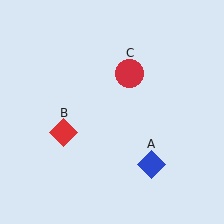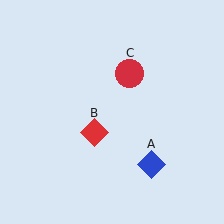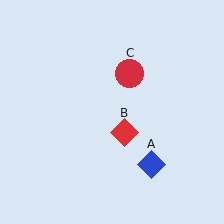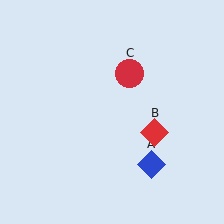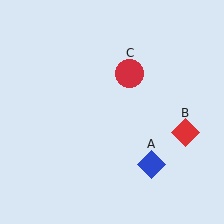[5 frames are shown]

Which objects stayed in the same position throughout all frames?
Blue diamond (object A) and red circle (object C) remained stationary.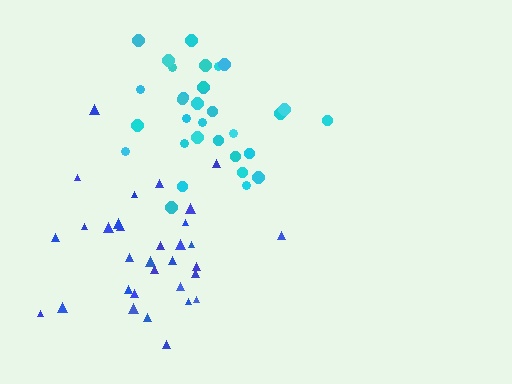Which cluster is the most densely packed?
Cyan.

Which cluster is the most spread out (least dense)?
Blue.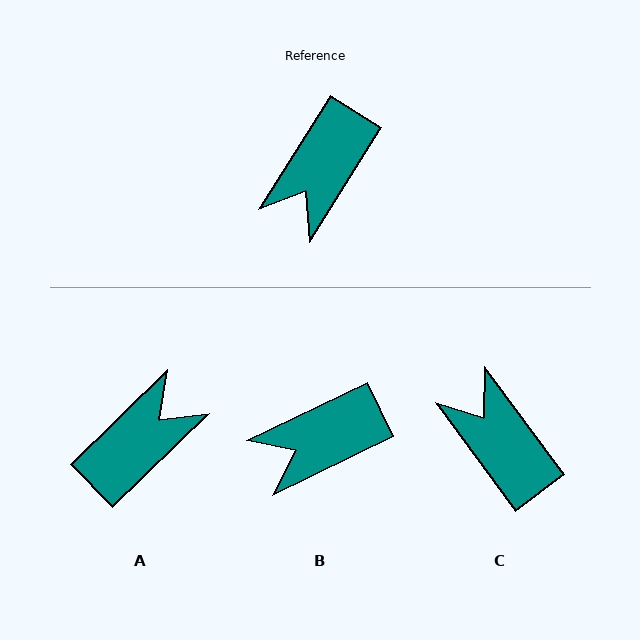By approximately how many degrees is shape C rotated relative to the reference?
Approximately 111 degrees clockwise.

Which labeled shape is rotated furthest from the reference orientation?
A, about 167 degrees away.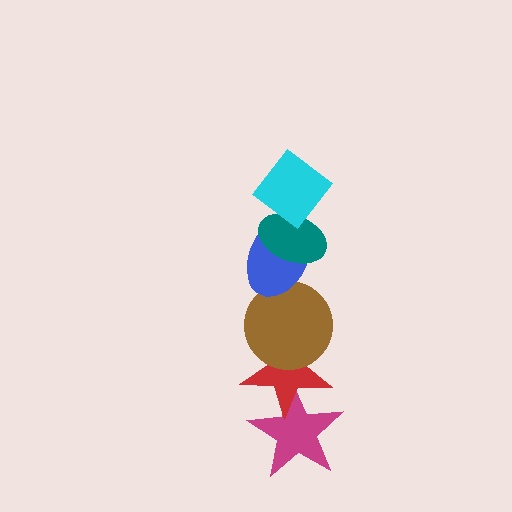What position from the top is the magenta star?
The magenta star is 6th from the top.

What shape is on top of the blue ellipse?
The teal ellipse is on top of the blue ellipse.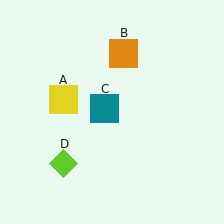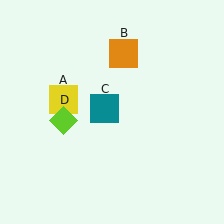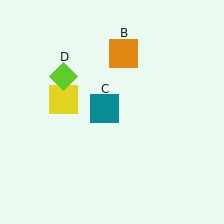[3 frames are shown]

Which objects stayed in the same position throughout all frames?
Yellow square (object A) and orange square (object B) and teal square (object C) remained stationary.